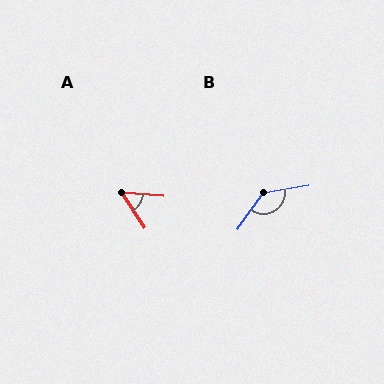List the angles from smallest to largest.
A (52°), B (135°).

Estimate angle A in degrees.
Approximately 52 degrees.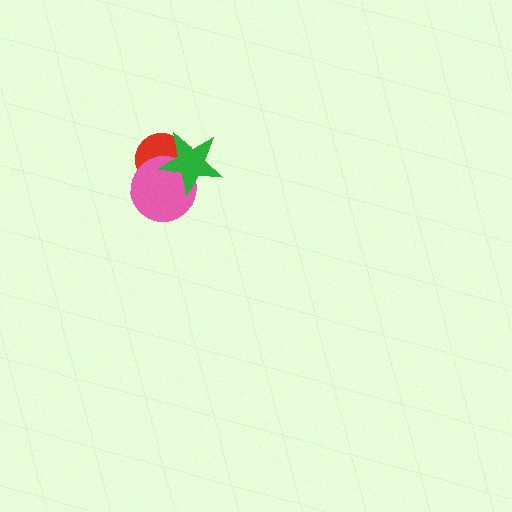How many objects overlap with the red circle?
2 objects overlap with the red circle.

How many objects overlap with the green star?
2 objects overlap with the green star.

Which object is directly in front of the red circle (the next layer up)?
The pink circle is directly in front of the red circle.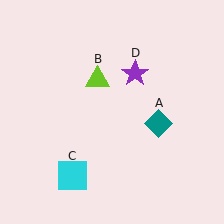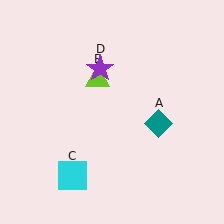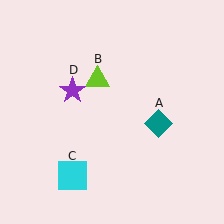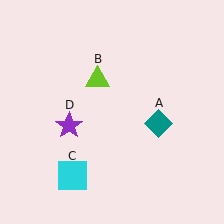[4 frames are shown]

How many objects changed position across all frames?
1 object changed position: purple star (object D).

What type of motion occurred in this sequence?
The purple star (object D) rotated counterclockwise around the center of the scene.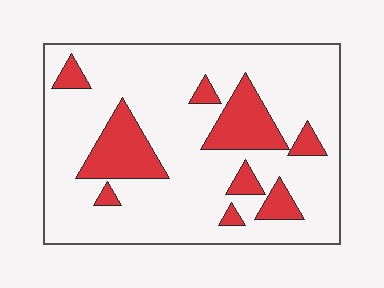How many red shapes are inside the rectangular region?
9.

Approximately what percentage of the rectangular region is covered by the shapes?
Approximately 20%.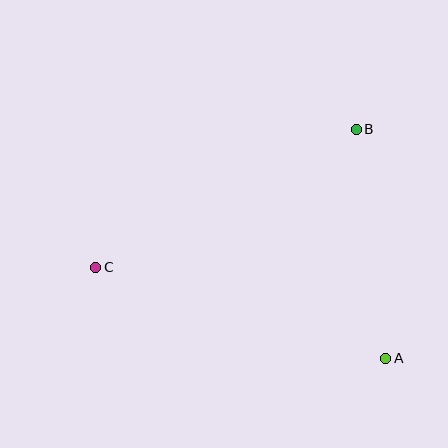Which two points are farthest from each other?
Points A and C are farthest from each other.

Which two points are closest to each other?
Points A and B are closest to each other.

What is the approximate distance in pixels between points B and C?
The distance between B and C is approximately 295 pixels.